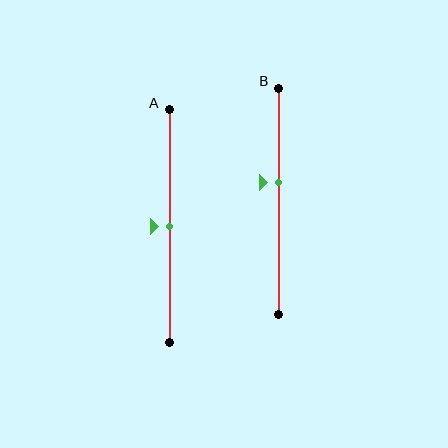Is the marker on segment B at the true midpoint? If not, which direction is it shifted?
No, the marker on segment B is shifted upward by about 8% of the segment length.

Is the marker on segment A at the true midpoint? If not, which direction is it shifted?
Yes, the marker on segment A is at the true midpoint.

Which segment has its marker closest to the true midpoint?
Segment A has its marker closest to the true midpoint.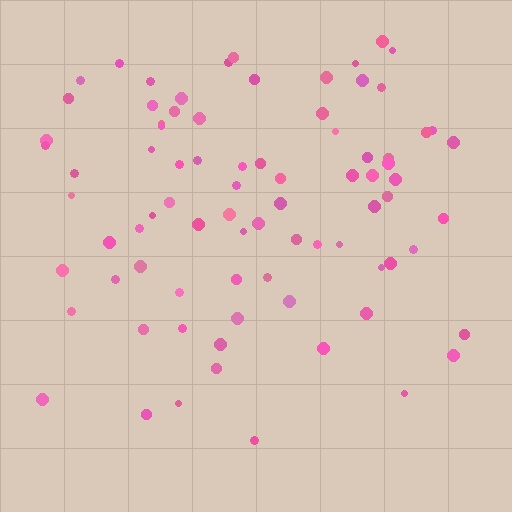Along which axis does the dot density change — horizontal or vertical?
Vertical.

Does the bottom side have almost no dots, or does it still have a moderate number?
Still a moderate number, just noticeably fewer than the top.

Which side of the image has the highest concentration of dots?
The top.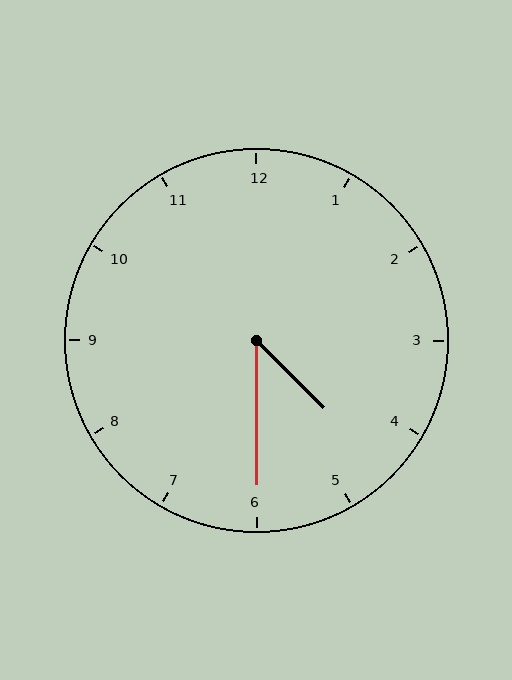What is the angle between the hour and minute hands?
Approximately 45 degrees.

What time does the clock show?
4:30.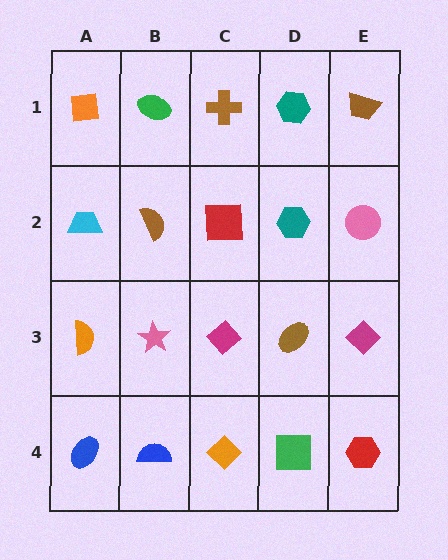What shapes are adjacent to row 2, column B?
A green ellipse (row 1, column B), a pink star (row 3, column B), a cyan trapezoid (row 2, column A), a red square (row 2, column C).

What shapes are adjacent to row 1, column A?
A cyan trapezoid (row 2, column A), a green ellipse (row 1, column B).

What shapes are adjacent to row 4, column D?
A brown ellipse (row 3, column D), an orange diamond (row 4, column C), a red hexagon (row 4, column E).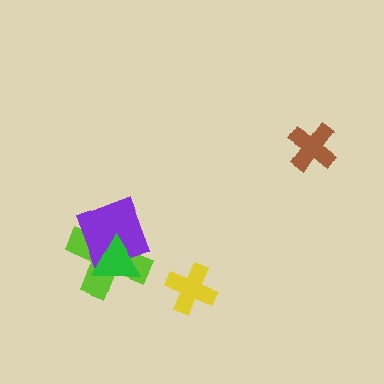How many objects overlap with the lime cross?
2 objects overlap with the lime cross.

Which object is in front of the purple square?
The green triangle is in front of the purple square.